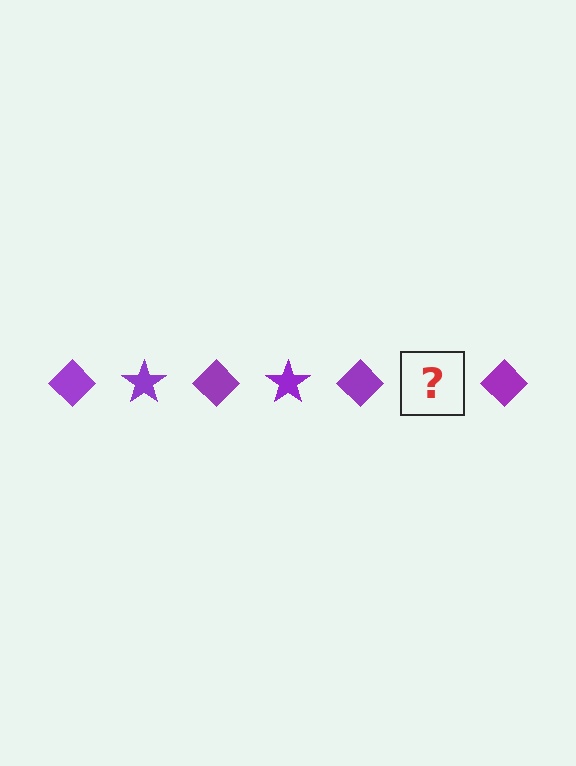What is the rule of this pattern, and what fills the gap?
The rule is that the pattern cycles through diamond, star shapes in purple. The gap should be filled with a purple star.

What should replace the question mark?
The question mark should be replaced with a purple star.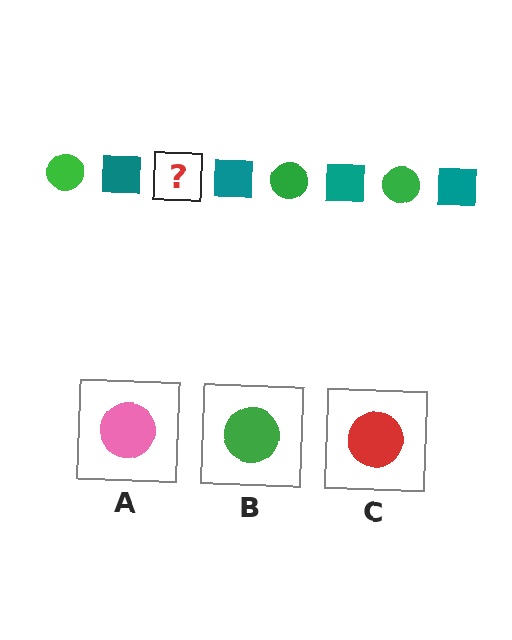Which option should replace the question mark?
Option B.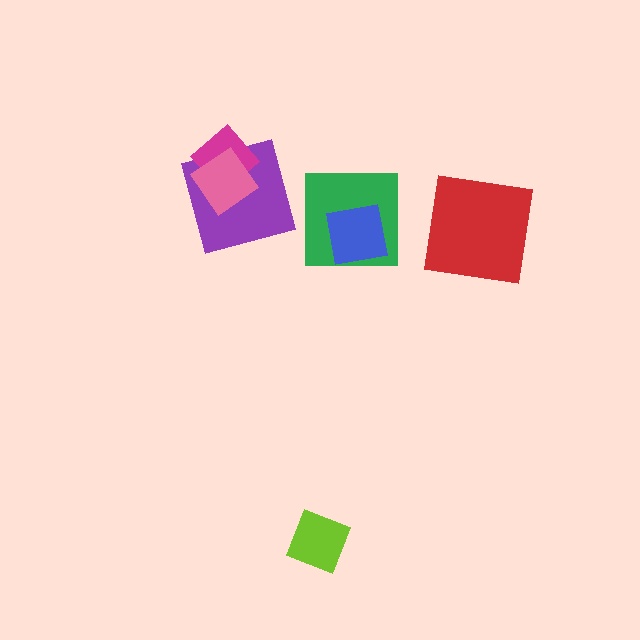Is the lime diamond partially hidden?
No, no other shape covers it.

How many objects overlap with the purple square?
2 objects overlap with the purple square.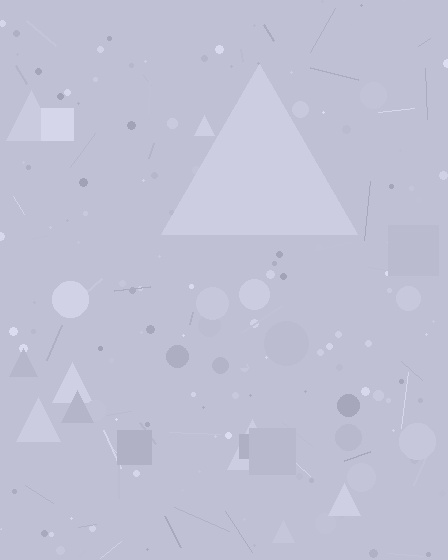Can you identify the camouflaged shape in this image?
The camouflaged shape is a triangle.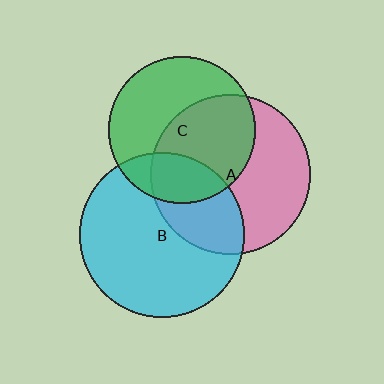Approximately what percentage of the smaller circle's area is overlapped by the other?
Approximately 35%.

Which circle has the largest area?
Circle B (cyan).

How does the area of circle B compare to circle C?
Approximately 1.3 times.